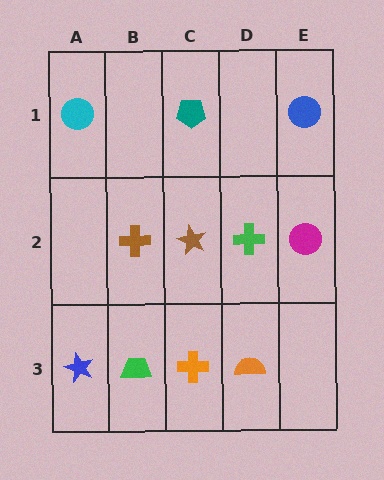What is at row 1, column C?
A teal pentagon.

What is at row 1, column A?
A cyan circle.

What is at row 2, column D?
A green cross.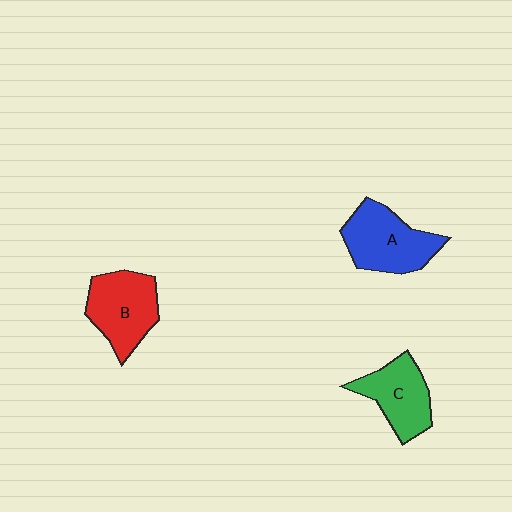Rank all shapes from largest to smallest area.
From largest to smallest: A (blue), B (red), C (green).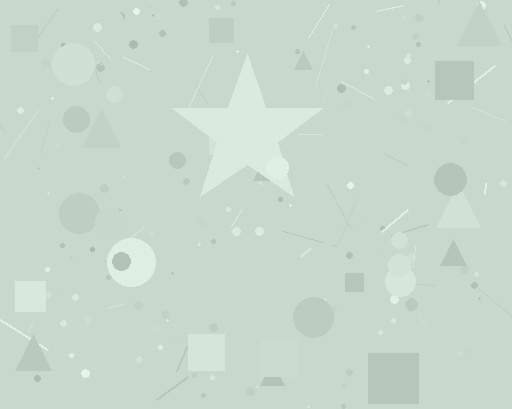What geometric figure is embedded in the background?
A star is embedded in the background.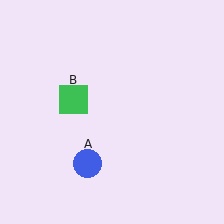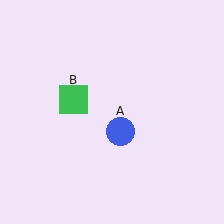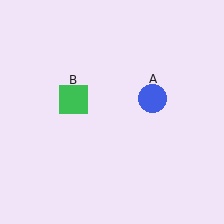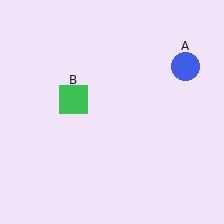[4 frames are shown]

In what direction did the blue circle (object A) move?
The blue circle (object A) moved up and to the right.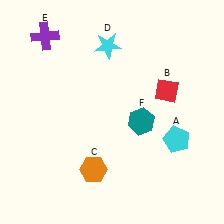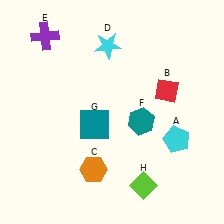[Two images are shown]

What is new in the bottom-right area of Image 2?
A lime diamond (H) was added in the bottom-right area of Image 2.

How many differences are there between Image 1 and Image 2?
There are 2 differences between the two images.